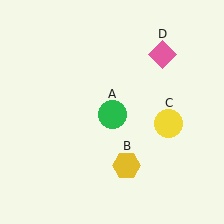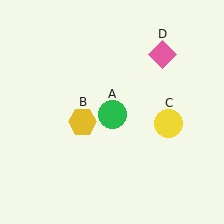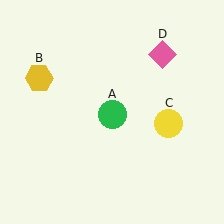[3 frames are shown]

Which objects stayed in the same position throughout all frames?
Green circle (object A) and yellow circle (object C) and pink diamond (object D) remained stationary.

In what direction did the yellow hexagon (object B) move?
The yellow hexagon (object B) moved up and to the left.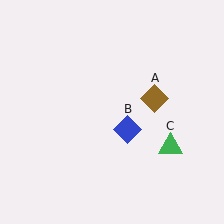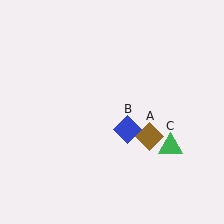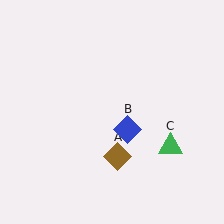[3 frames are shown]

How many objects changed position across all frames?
1 object changed position: brown diamond (object A).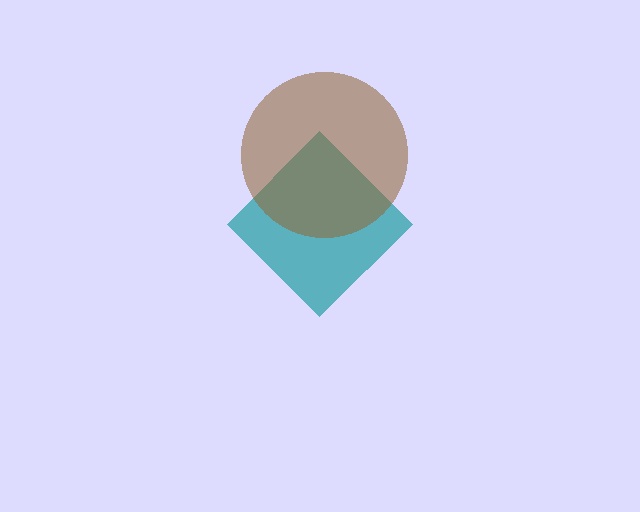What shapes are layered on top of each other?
The layered shapes are: a teal diamond, a brown circle.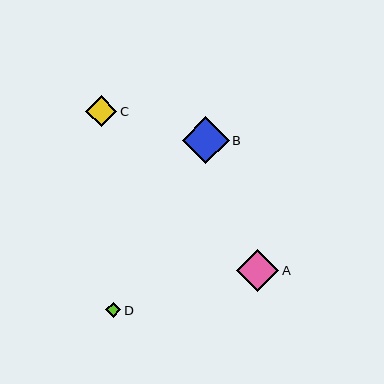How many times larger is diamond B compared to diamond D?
Diamond B is approximately 3.1 times the size of diamond D.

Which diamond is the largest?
Diamond B is the largest with a size of approximately 47 pixels.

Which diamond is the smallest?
Diamond D is the smallest with a size of approximately 15 pixels.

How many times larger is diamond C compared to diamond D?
Diamond C is approximately 2.1 times the size of diamond D.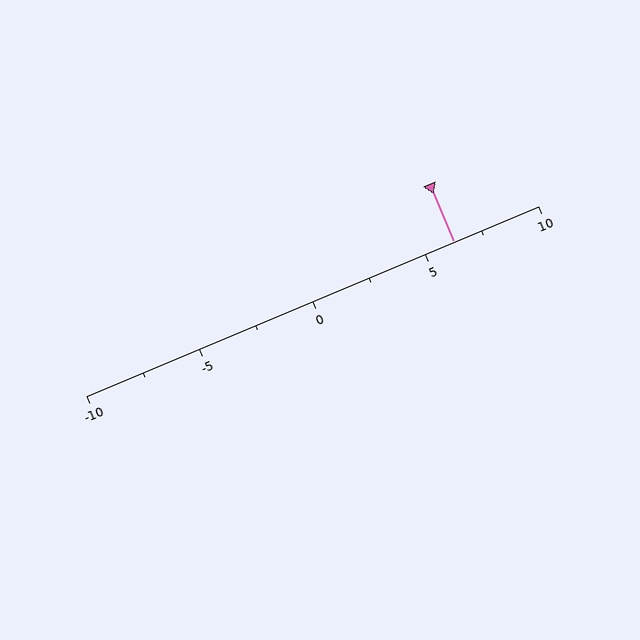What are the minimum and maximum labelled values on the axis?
The axis runs from -10 to 10.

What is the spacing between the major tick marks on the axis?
The major ticks are spaced 5 apart.